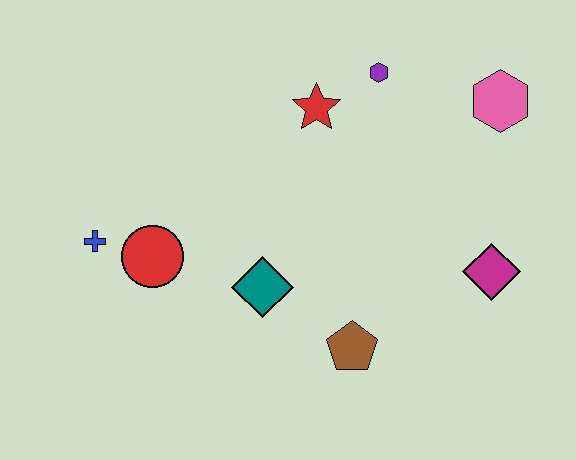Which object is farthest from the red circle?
The pink hexagon is farthest from the red circle.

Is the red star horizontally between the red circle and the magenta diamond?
Yes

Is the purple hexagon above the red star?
Yes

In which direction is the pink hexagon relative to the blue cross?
The pink hexagon is to the right of the blue cross.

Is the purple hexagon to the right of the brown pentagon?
Yes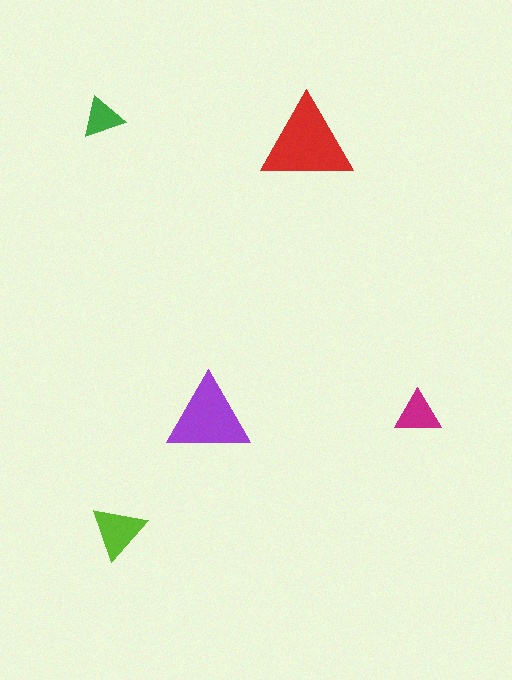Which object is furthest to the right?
The magenta triangle is rightmost.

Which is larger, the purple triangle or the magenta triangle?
The purple one.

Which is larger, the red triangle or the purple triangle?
The red one.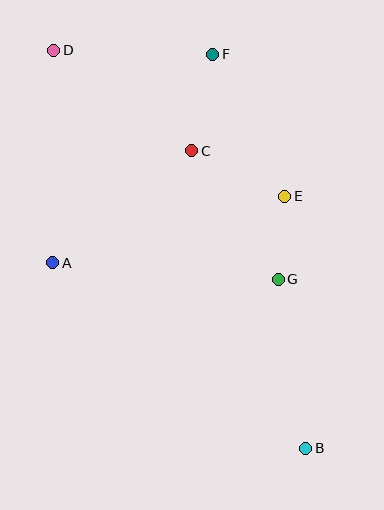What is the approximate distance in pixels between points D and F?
The distance between D and F is approximately 159 pixels.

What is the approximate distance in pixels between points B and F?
The distance between B and F is approximately 405 pixels.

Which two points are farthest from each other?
Points B and D are farthest from each other.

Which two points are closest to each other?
Points E and G are closest to each other.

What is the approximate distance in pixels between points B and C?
The distance between B and C is approximately 319 pixels.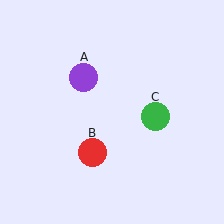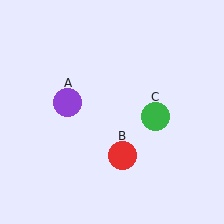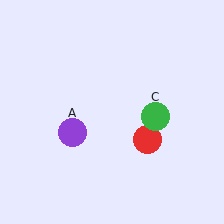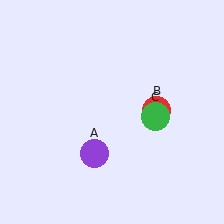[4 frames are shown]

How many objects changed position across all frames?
2 objects changed position: purple circle (object A), red circle (object B).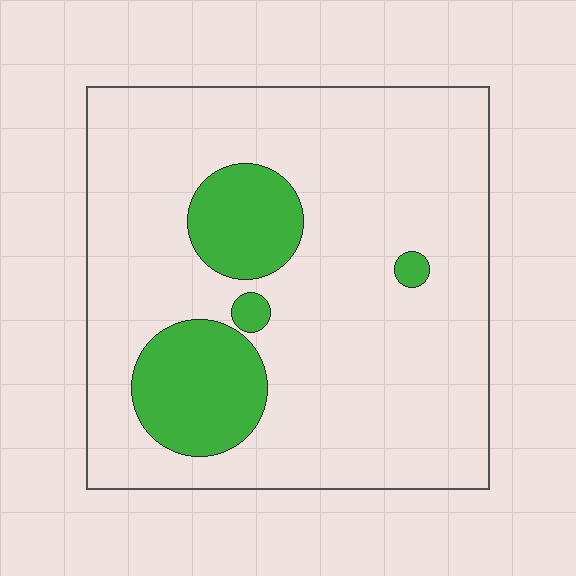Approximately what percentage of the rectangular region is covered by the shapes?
Approximately 15%.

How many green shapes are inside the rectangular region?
4.